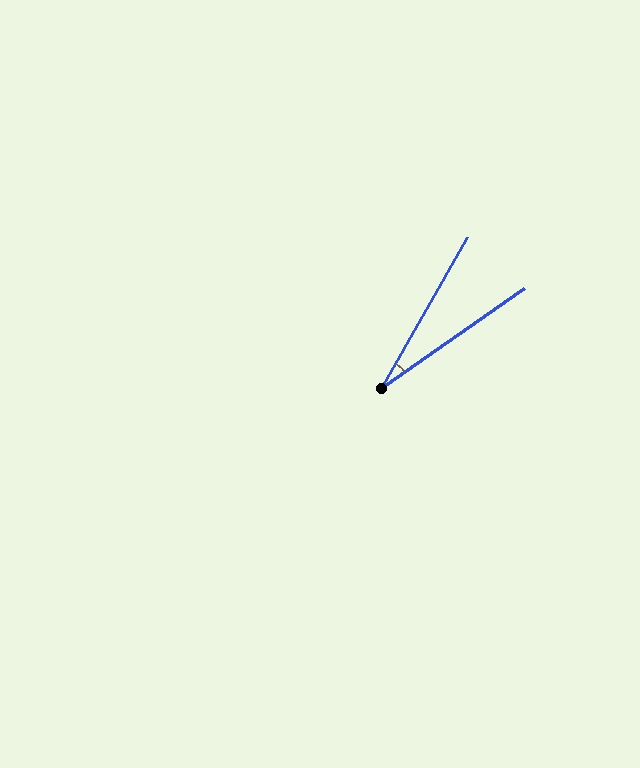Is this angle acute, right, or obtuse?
It is acute.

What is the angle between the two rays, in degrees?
Approximately 25 degrees.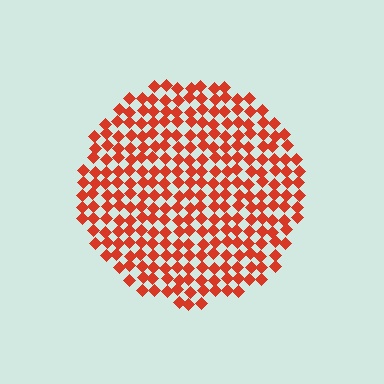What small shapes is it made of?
It is made of small diamonds.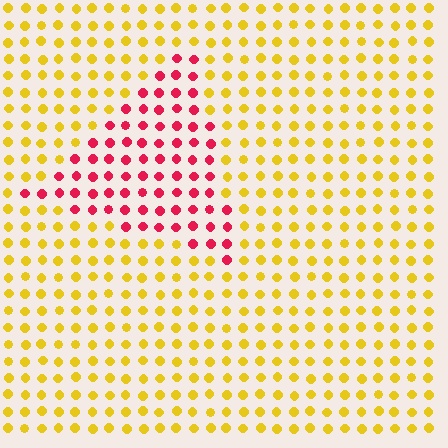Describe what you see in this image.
The image is filled with small yellow elements in a uniform arrangement. A triangle-shaped region is visible where the elements are tinted to a slightly different hue, forming a subtle color boundary.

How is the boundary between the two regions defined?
The boundary is defined purely by a slight shift in hue (about 67 degrees). Spacing, size, and orientation are identical on both sides.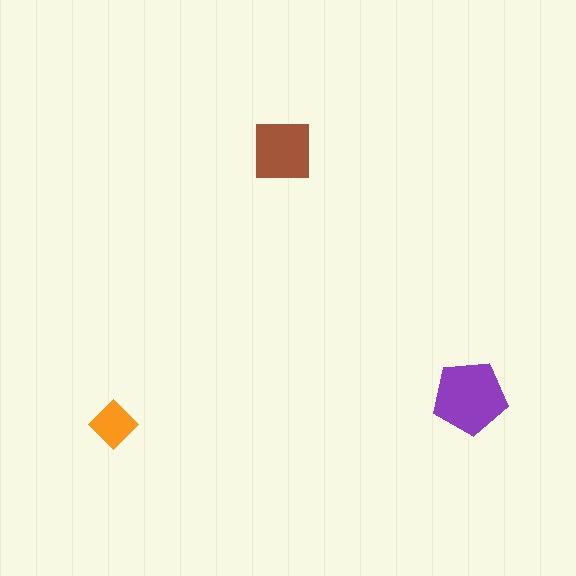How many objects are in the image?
There are 3 objects in the image.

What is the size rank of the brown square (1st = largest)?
2nd.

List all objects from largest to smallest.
The purple pentagon, the brown square, the orange diamond.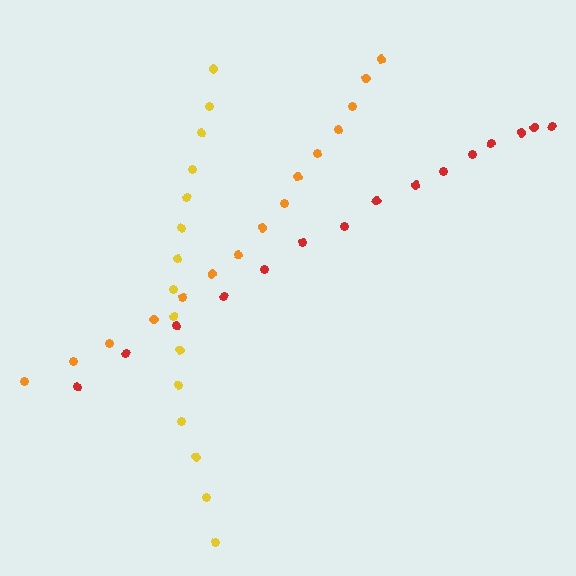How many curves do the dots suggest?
There are 3 distinct paths.